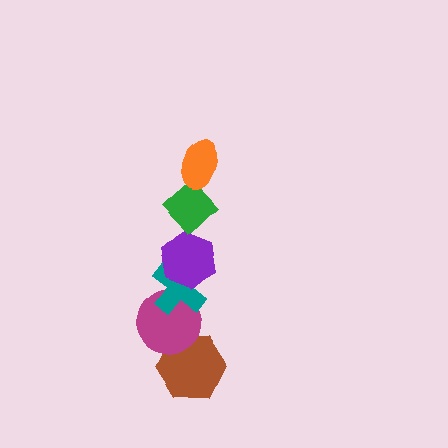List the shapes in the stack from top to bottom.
From top to bottom: the orange ellipse, the green diamond, the purple hexagon, the teal cross, the magenta circle, the brown hexagon.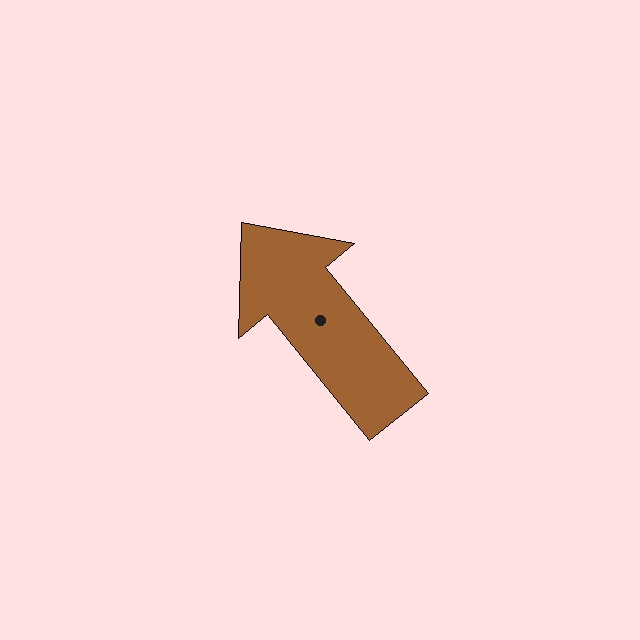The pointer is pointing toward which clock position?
Roughly 11 o'clock.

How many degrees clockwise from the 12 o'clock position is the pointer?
Approximately 321 degrees.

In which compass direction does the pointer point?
Northwest.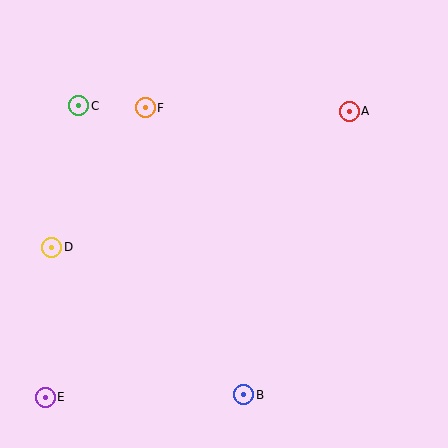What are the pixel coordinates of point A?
Point A is at (349, 111).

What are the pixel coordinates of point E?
Point E is at (45, 397).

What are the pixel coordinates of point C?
Point C is at (79, 106).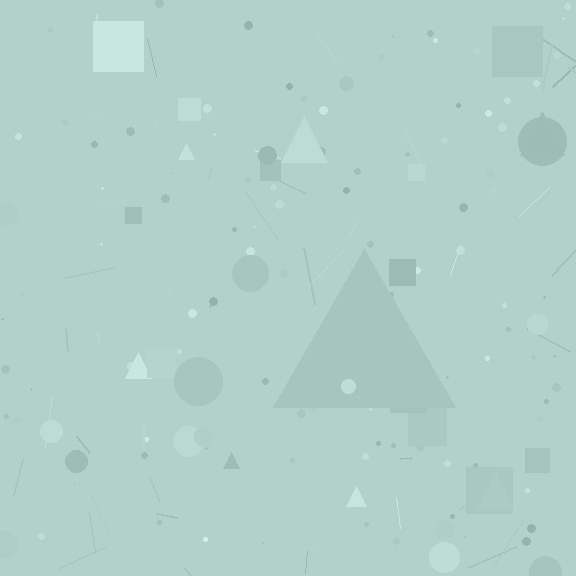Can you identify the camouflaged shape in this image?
The camouflaged shape is a triangle.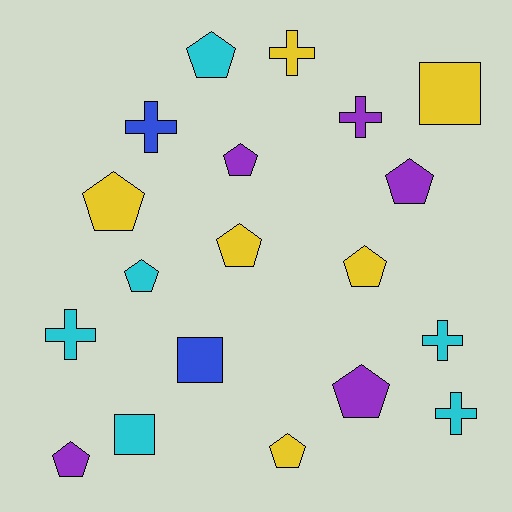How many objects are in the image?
There are 19 objects.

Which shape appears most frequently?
Pentagon, with 10 objects.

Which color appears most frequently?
Yellow, with 6 objects.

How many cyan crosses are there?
There are 3 cyan crosses.